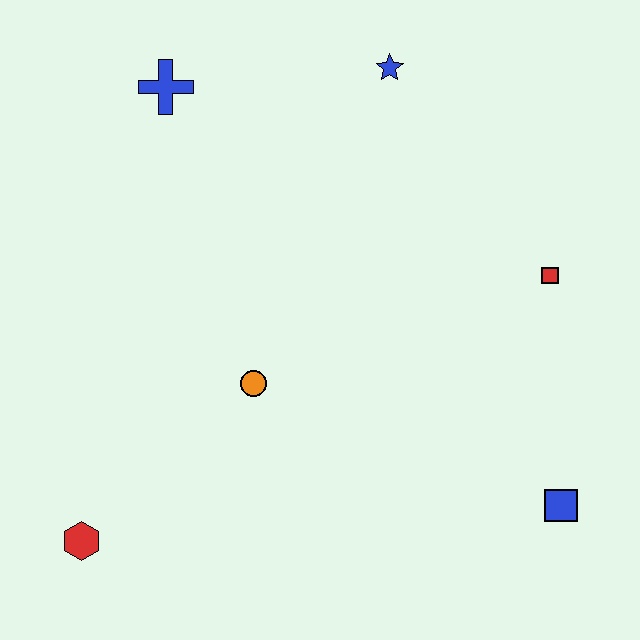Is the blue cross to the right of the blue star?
No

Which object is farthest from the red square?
The red hexagon is farthest from the red square.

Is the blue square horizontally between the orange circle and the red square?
No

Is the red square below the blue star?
Yes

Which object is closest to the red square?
The blue square is closest to the red square.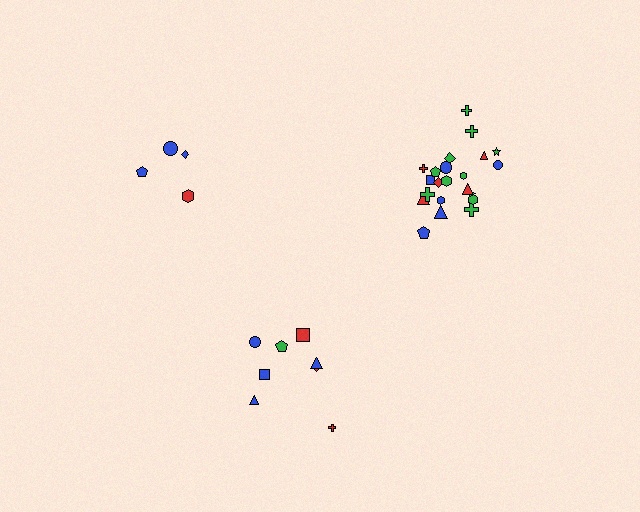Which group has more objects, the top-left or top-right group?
The top-right group.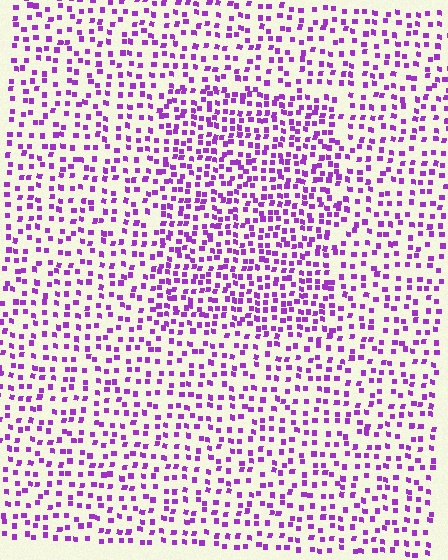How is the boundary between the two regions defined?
The boundary is defined by a change in element density (approximately 1.7x ratio). All elements are the same color, size, and shape.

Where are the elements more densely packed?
The elements are more densely packed inside the rectangle boundary.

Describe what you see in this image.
The image contains small purple elements arranged at two different densities. A rectangle-shaped region is visible where the elements are more densely packed than the surrounding area.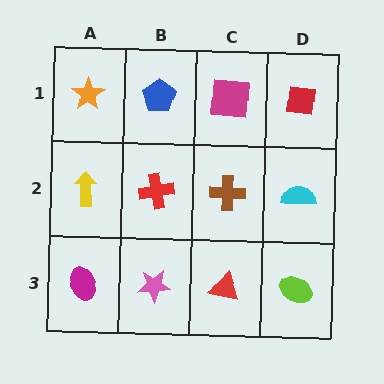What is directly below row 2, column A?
A magenta ellipse.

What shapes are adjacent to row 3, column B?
A red cross (row 2, column B), a magenta ellipse (row 3, column A), a red triangle (row 3, column C).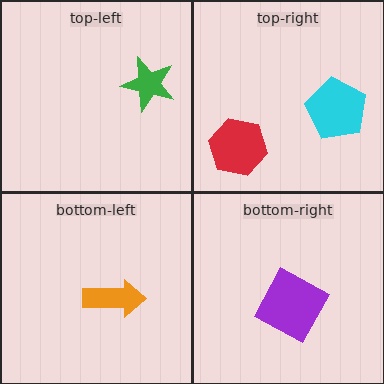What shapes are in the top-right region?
The cyan pentagon, the red hexagon.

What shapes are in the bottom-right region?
The purple square.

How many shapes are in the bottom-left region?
1.